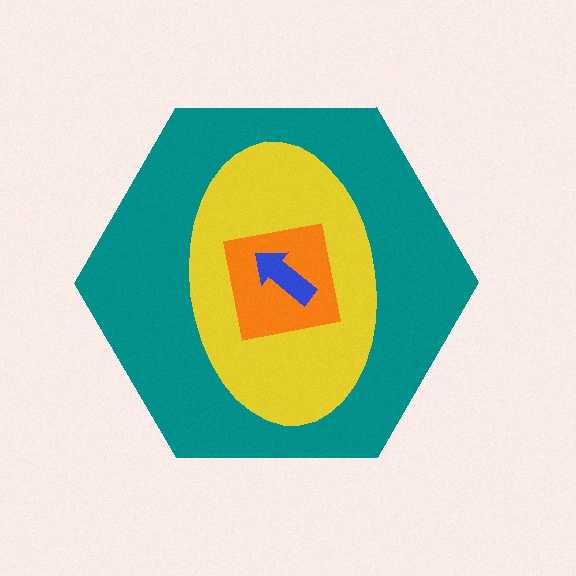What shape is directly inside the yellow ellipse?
The orange square.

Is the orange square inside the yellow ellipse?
Yes.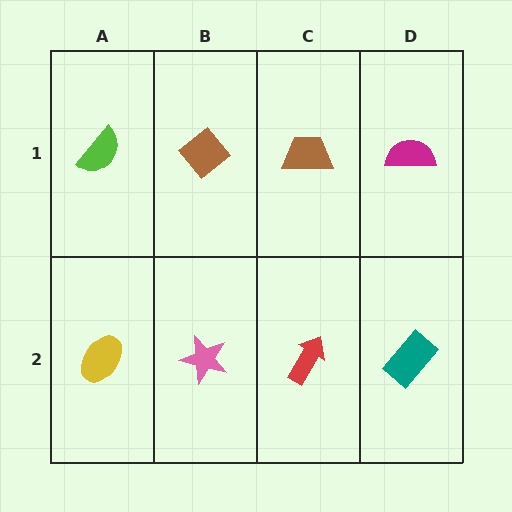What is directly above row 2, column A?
A lime semicircle.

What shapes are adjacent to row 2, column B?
A brown diamond (row 1, column B), a yellow ellipse (row 2, column A), a red arrow (row 2, column C).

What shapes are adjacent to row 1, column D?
A teal rectangle (row 2, column D), a brown trapezoid (row 1, column C).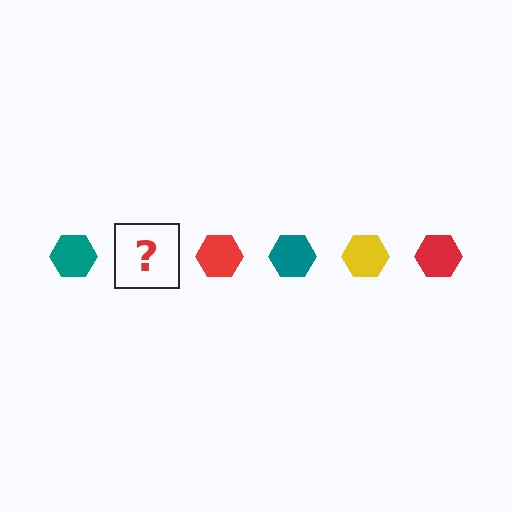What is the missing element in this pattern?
The missing element is a yellow hexagon.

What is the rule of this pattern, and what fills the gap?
The rule is that the pattern cycles through teal, yellow, red hexagons. The gap should be filled with a yellow hexagon.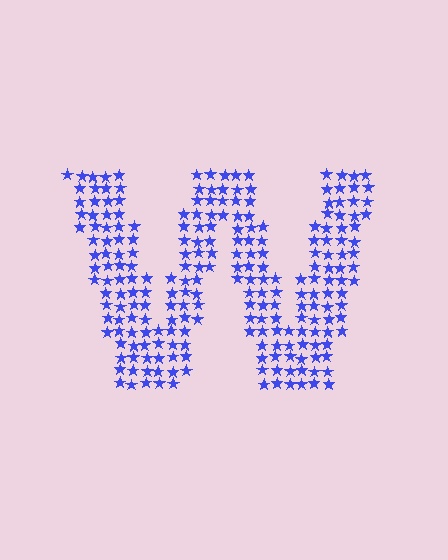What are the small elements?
The small elements are stars.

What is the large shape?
The large shape is the letter W.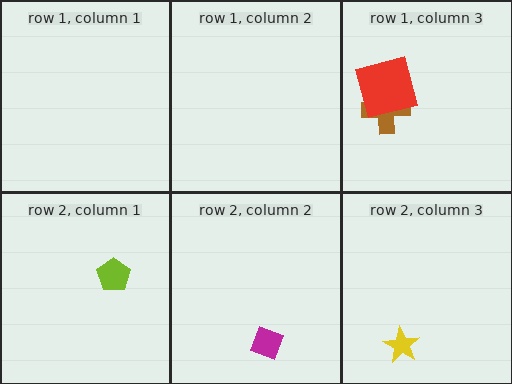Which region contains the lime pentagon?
The row 2, column 1 region.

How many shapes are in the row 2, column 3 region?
1.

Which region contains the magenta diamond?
The row 2, column 2 region.